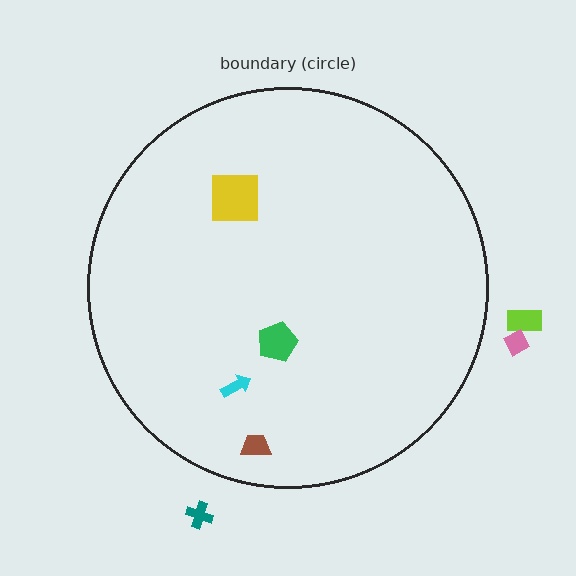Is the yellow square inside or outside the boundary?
Inside.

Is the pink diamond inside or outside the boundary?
Outside.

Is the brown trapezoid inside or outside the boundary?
Inside.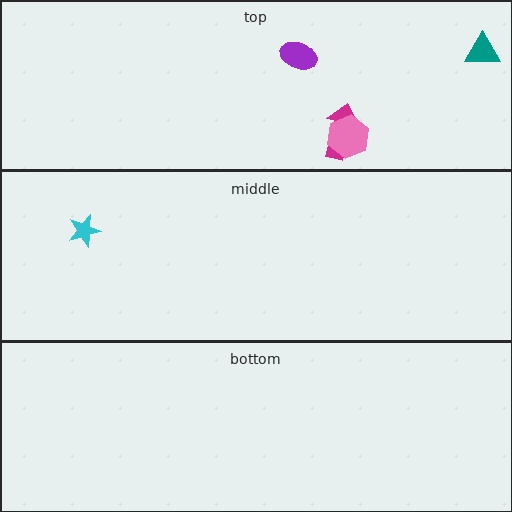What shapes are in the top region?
The teal triangle, the magenta arrow, the purple ellipse, the pink hexagon.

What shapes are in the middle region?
The cyan star.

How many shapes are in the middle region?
1.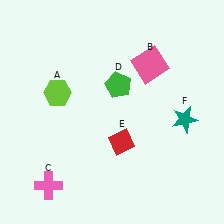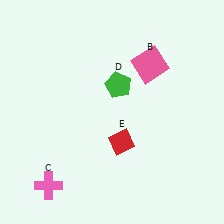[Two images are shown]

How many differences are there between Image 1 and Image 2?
There are 2 differences between the two images.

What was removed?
The lime hexagon (A), the teal star (F) were removed in Image 2.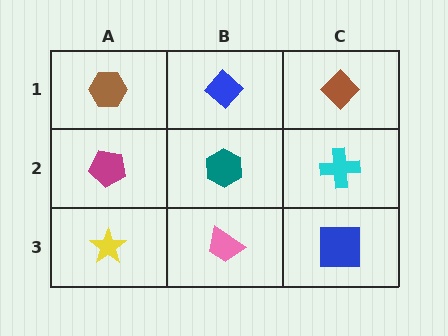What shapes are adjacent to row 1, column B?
A teal hexagon (row 2, column B), a brown hexagon (row 1, column A), a brown diamond (row 1, column C).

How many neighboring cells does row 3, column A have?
2.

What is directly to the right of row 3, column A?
A pink trapezoid.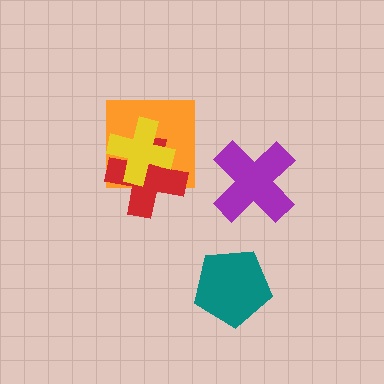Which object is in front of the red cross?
The yellow cross is in front of the red cross.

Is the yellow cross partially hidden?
No, no other shape covers it.